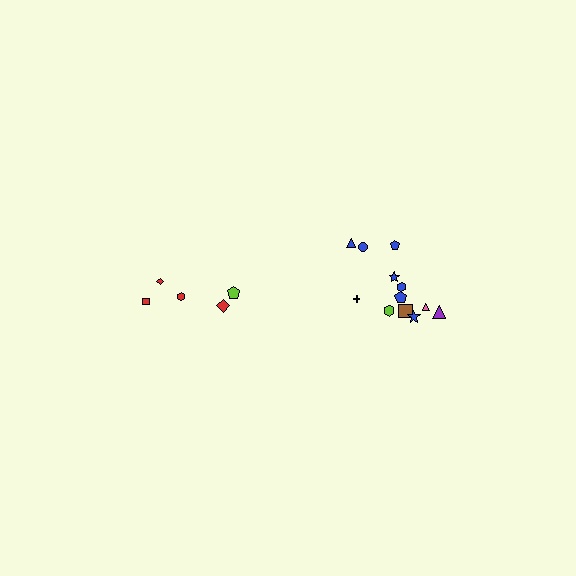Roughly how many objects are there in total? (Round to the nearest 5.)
Roughly 15 objects in total.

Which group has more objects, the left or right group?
The right group.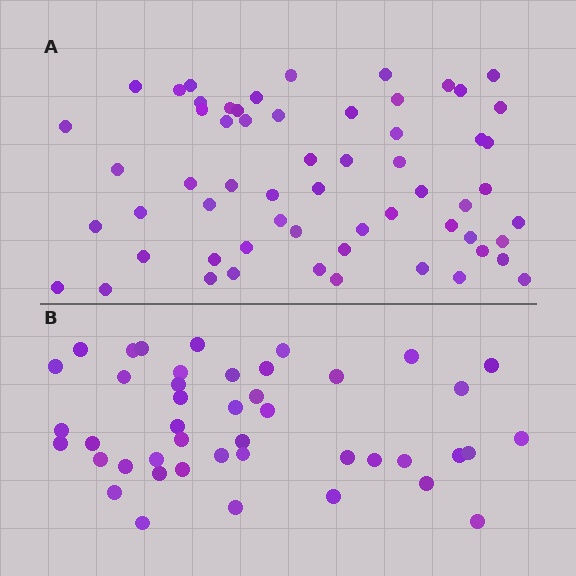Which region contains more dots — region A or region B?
Region A (the top region) has more dots.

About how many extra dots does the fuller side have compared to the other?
Region A has approximately 15 more dots than region B.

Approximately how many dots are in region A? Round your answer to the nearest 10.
About 60 dots.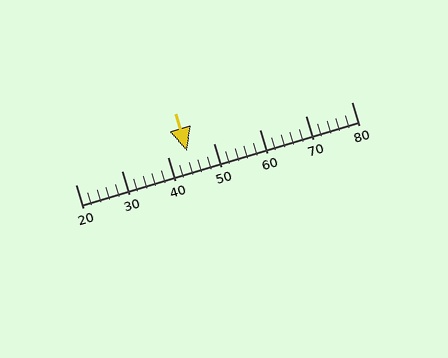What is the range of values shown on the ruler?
The ruler shows values from 20 to 80.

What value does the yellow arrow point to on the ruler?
The yellow arrow points to approximately 44.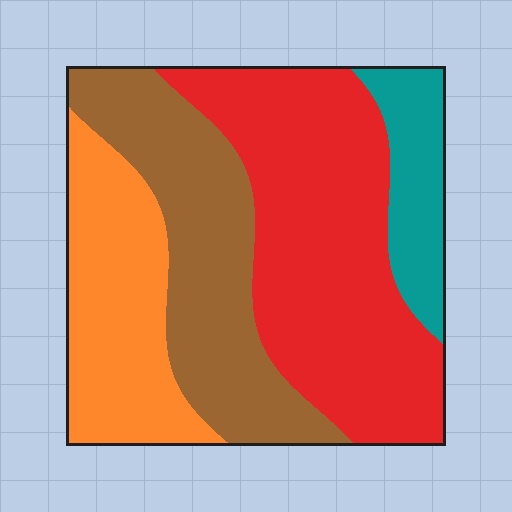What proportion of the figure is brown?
Brown takes up about one quarter (1/4) of the figure.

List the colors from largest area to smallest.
From largest to smallest: red, brown, orange, teal.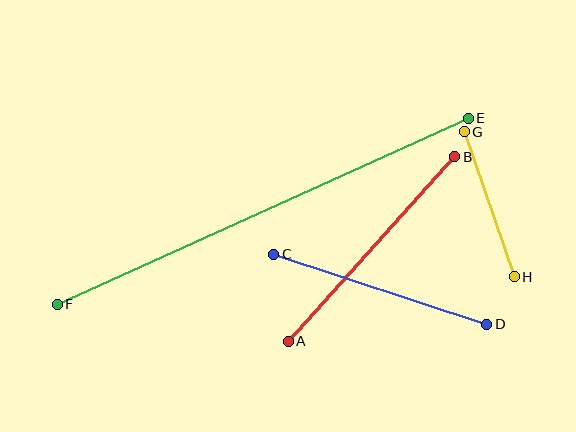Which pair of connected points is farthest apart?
Points E and F are farthest apart.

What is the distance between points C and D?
The distance is approximately 224 pixels.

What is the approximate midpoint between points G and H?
The midpoint is at approximately (489, 204) pixels.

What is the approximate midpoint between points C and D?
The midpoint is at approximately (380, 289) pixels.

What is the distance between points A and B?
The distance is approximately 248 pixels.